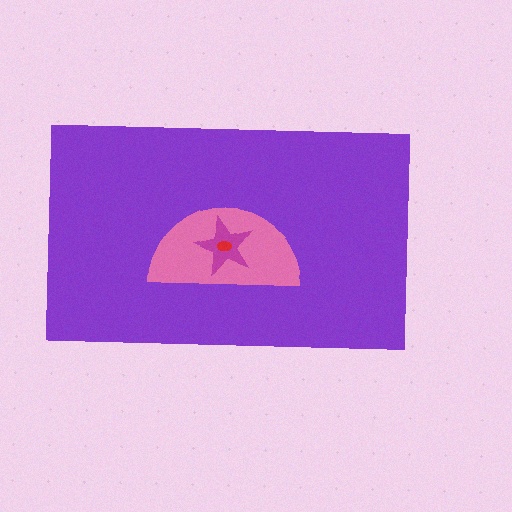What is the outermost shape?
The purple rectangle.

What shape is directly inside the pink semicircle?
The magenta star.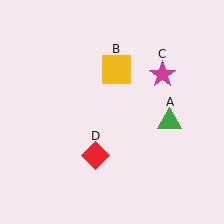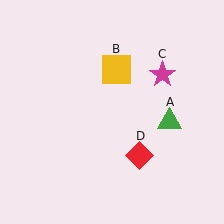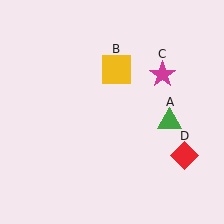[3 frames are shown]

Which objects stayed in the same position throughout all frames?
Green triangle (object A) and yellow square (object B) and magenta star (object C) remained stationary.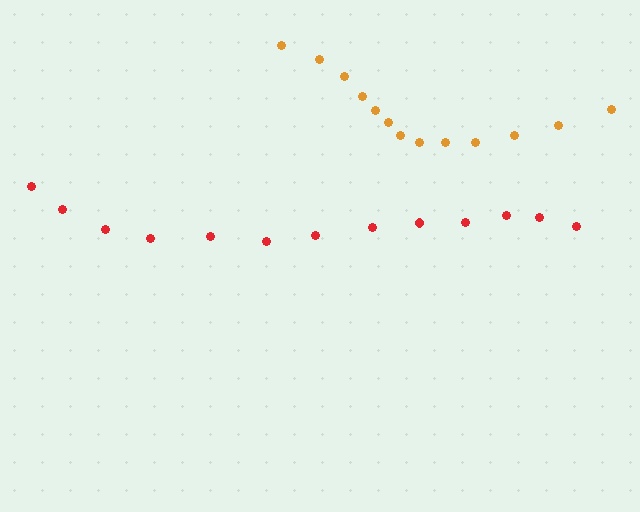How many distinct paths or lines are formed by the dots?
There are 2 distinct paths.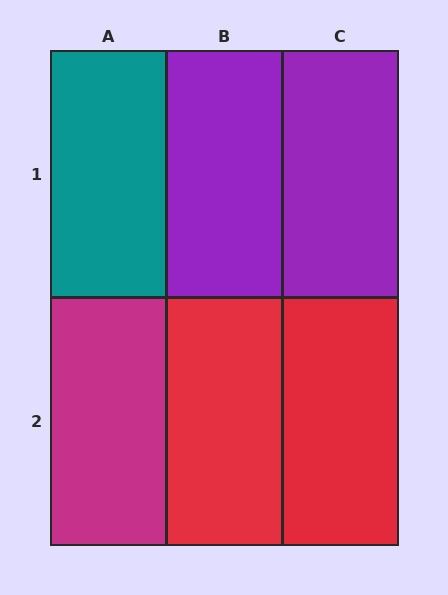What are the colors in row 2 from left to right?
Magenta, red, red.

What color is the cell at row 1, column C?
Purple.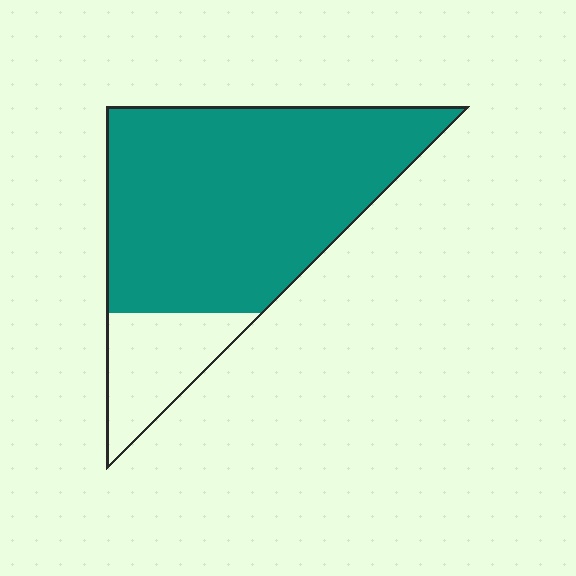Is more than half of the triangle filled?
Yes.